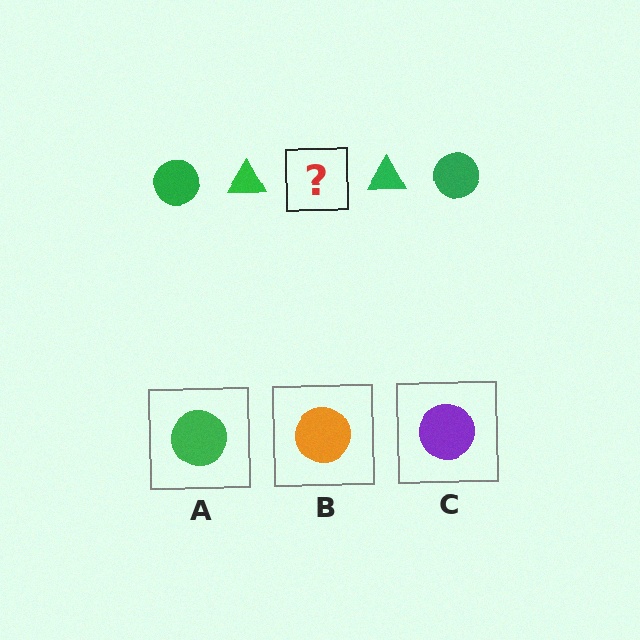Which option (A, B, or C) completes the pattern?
A.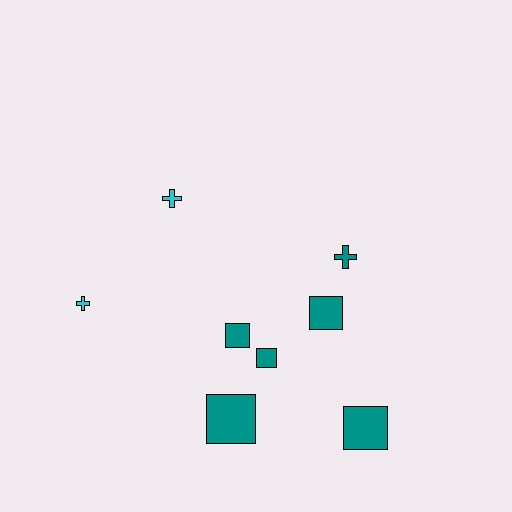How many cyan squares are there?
There are no cyan squares.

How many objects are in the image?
There are 8 objects.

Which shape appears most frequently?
Square, with 5 objects.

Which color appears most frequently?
Teal, with 6 objects.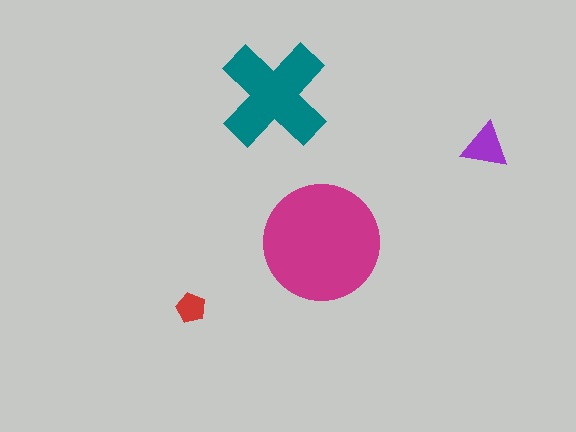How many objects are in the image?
There are 4 objects in the image.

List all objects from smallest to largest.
The red pentagon, the purple triangle, the teal cross, the magenta circle.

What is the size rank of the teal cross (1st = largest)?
2nd.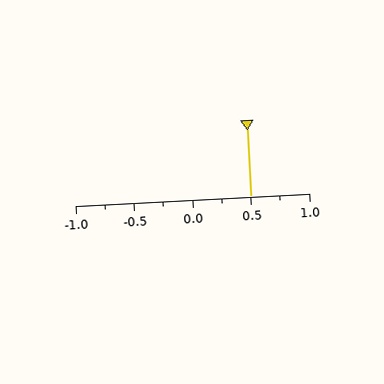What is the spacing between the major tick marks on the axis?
The major ticks are spaced 0.5 apart.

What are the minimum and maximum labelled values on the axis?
The axis runs from -1.0 to 1.0.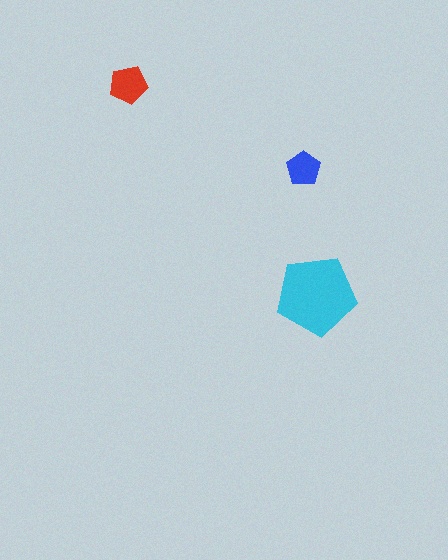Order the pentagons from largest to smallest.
the cyan one, the red one, the blue one.